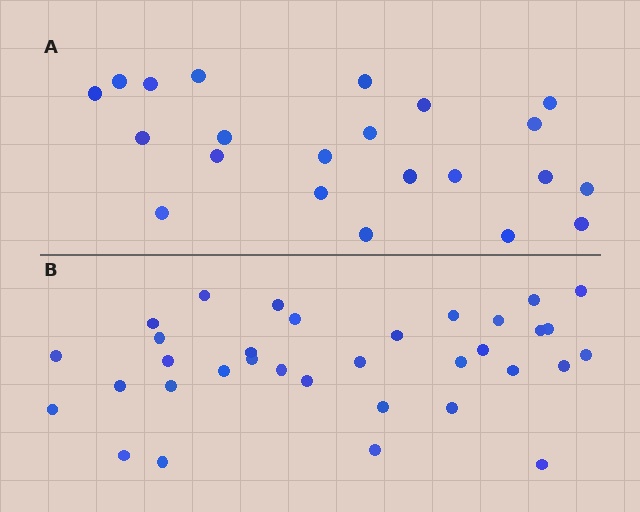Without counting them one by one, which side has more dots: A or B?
Region B (the bottom region) has more dots.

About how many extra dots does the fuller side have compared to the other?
Region B has roughly 12 or so more dots than region A.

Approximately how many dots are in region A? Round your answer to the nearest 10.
About 20 dots. (The exact count is 22, which rounds to 20.)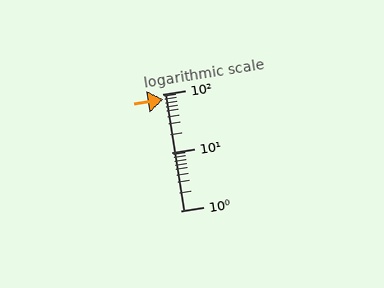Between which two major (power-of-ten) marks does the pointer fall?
The pointer is between 10 and 100.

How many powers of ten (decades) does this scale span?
The scale spans 2 decades, from 1 to 100.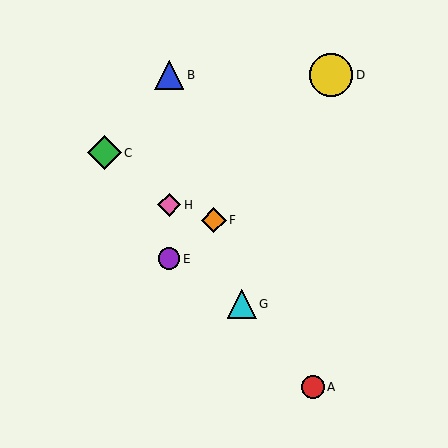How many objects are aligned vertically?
3 objects (B, E, H) are aligned vertically.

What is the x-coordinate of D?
Object D is at x≈331.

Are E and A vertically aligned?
No, E is at x≈169 and A is at x≈313.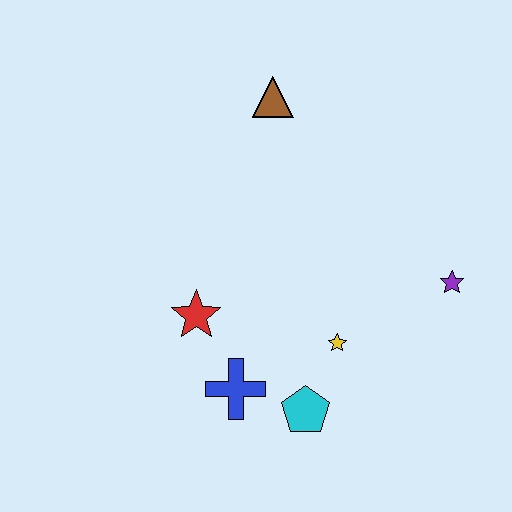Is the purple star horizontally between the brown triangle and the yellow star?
No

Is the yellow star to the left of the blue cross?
No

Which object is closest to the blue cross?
The cyan pentagon is closest to the blue cross.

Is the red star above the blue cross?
Yes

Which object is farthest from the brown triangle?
The cyan pentagon is farthest from the brown triangle.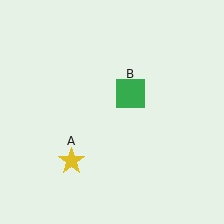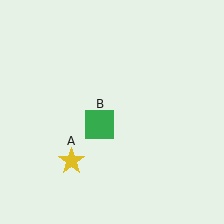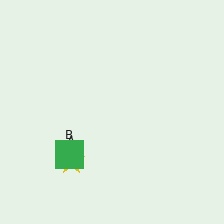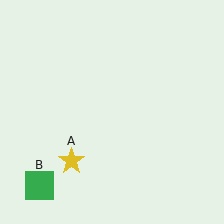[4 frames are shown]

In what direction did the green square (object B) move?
The green square (object B) moved down and to the left.